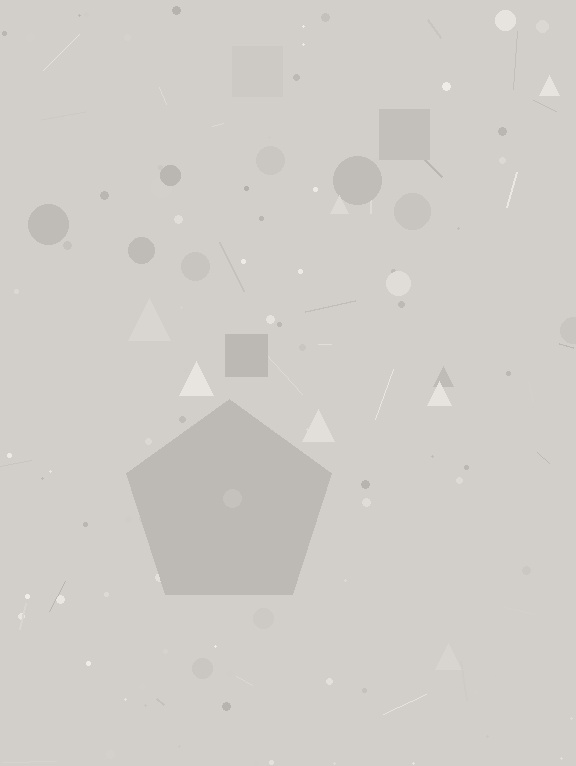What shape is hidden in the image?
A pentagon is hidden in the image.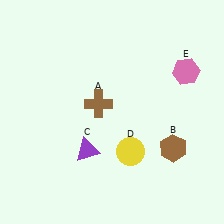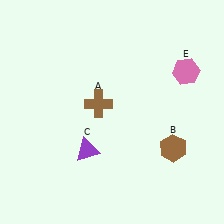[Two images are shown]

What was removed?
The yellow circle (D) was removed in Image 2.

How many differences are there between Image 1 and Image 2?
There is 1 difference between the two images.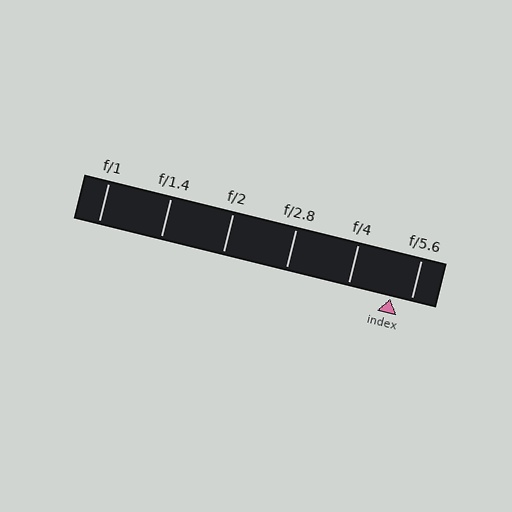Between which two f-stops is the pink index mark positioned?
The index mark is between f/4 and f/5.6.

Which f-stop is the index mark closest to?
The index mark is closest to f/5.6.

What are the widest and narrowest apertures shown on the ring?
The widest aperture shown is f/1 and the narrowest is f/5.6.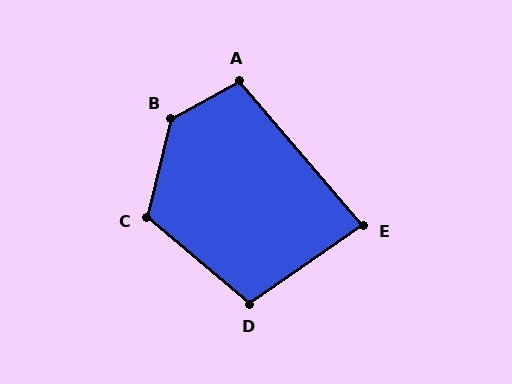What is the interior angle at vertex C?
Approximately 116 degrees (obtuse).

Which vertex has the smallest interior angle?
E, at approximately 84 degrees.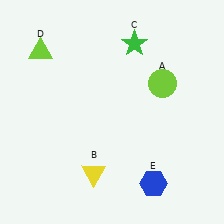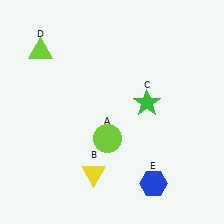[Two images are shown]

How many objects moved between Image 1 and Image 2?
2 objects moved between the two images.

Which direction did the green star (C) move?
The green star (C) moved down.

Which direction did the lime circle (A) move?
The lime circle (A) moved down.